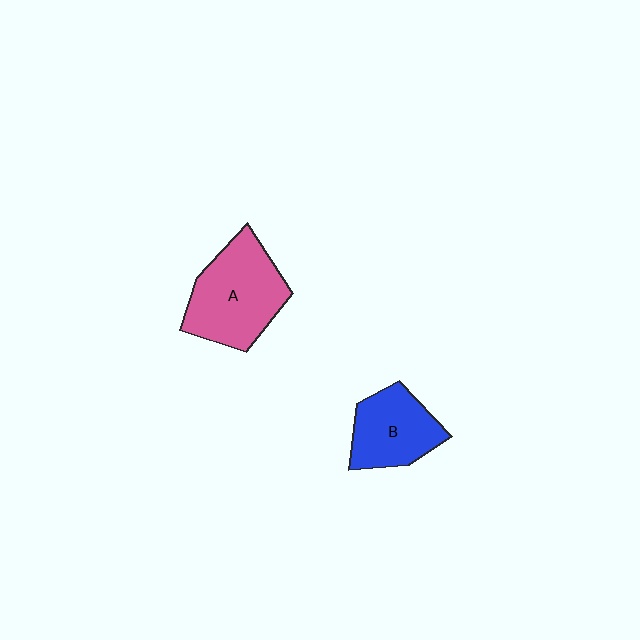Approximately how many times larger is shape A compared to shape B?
Approximately 1.4 times.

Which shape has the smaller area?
Shape B (blue).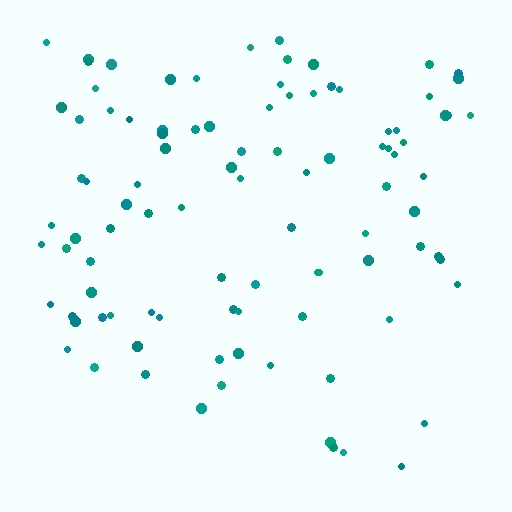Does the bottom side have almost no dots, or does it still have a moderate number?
Still a moderate number, just noticeably fewer than the top.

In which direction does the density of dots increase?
From bottom to top, with the top side densest.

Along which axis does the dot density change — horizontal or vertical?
Vertical.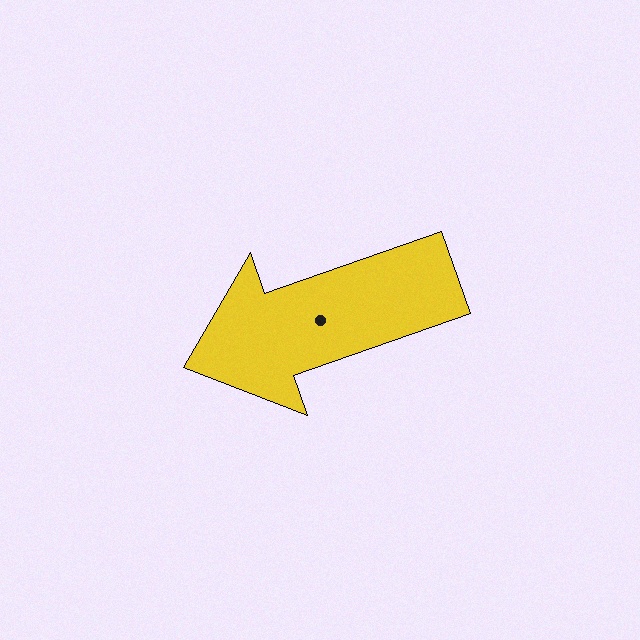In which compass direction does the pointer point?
West.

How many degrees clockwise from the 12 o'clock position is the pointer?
Approximately 251 degrees.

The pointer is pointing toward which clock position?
Roughly 8 o'clock.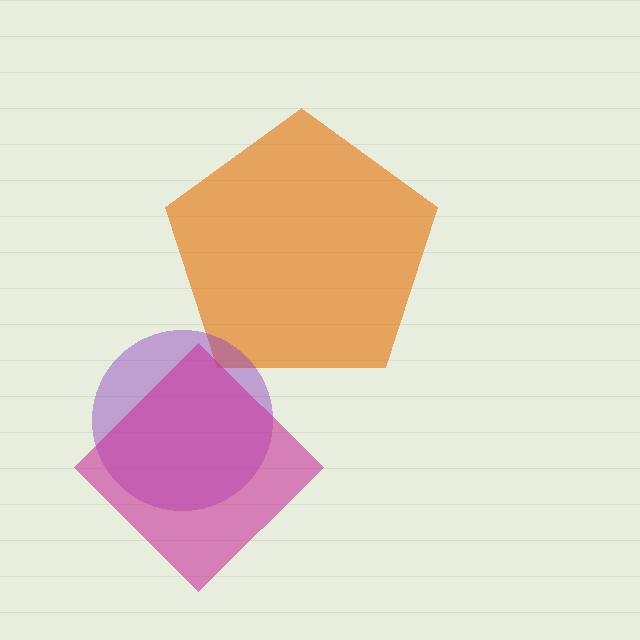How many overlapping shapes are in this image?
There are 3 overlapping shapes in the image.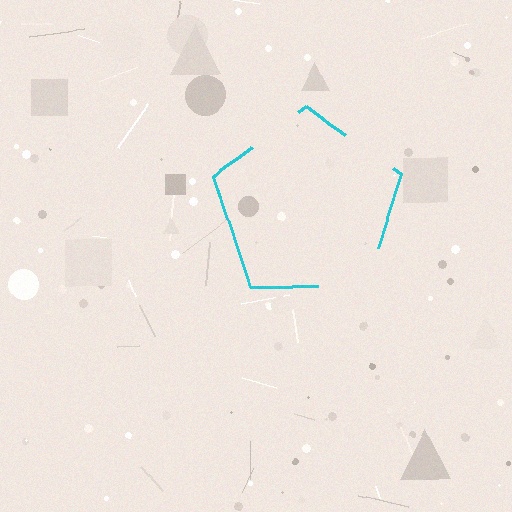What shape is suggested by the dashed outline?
The dashed outline suggests a pentagon.